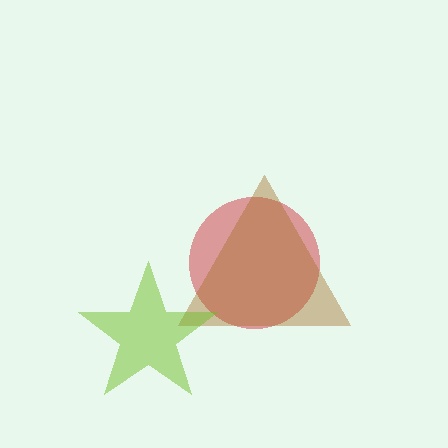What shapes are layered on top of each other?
The layered shapes are: a red circle, a brown triangle, a lime star.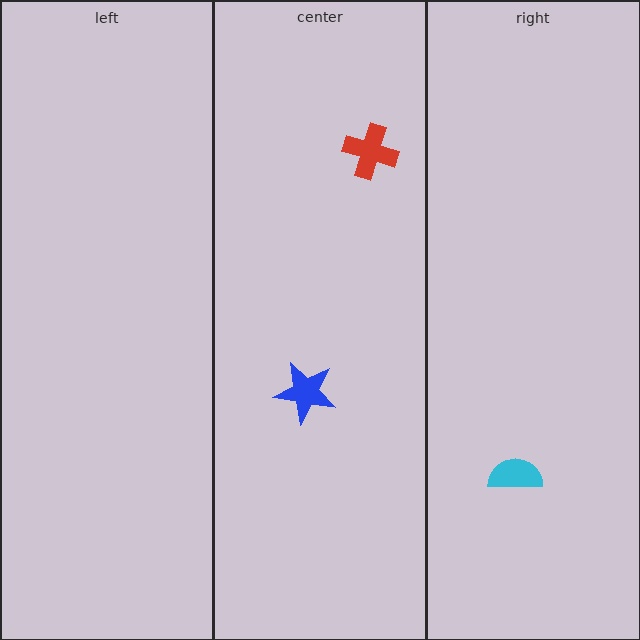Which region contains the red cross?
The center region.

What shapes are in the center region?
The red cross, the blue star.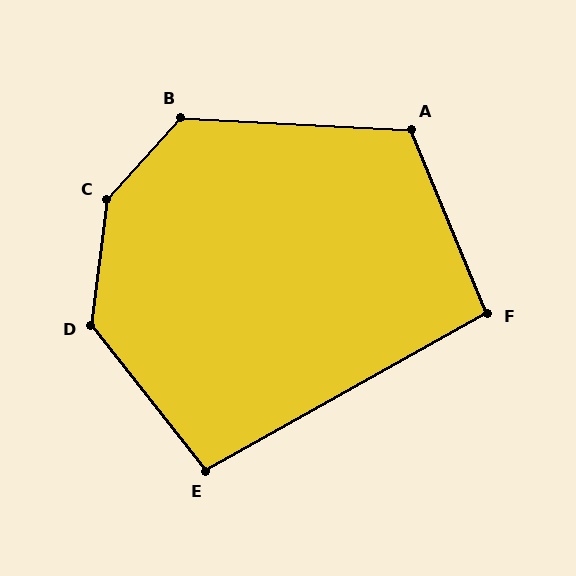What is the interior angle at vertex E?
Approximately 99 degrees (obtuse).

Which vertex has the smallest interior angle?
F, at approximately 97 degrees.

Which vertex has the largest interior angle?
C, at approximately 146 degrees.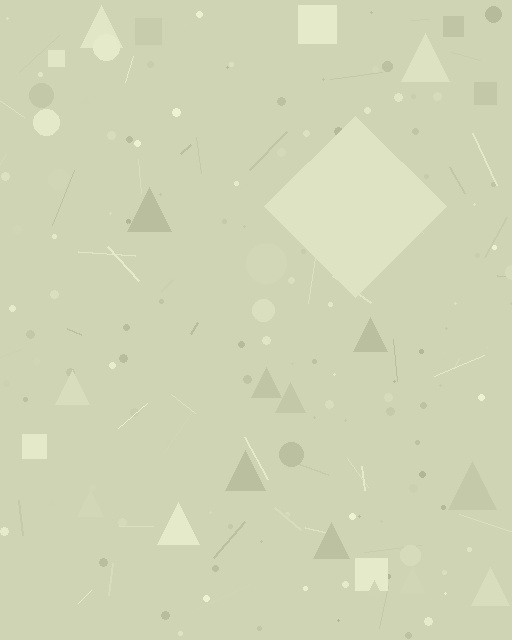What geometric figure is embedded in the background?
A diamond is embedded in the background.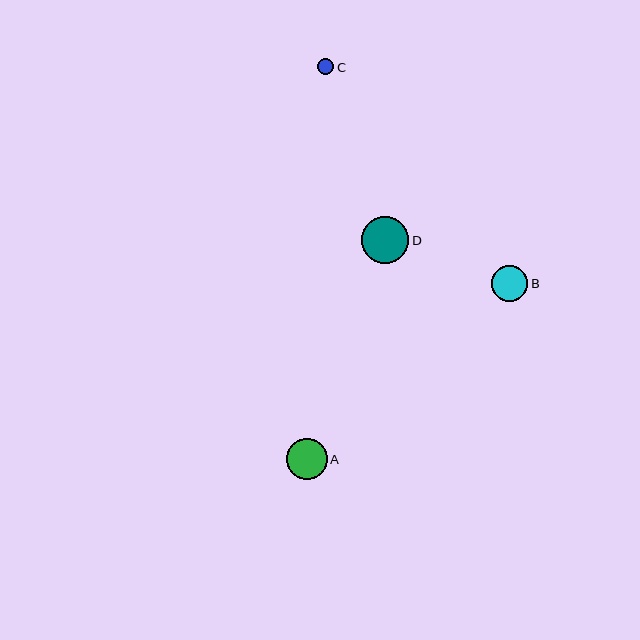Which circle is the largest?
Circle D is the largest with a size of approximately 47 pixels.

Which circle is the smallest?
Circle C is the smallest with a size of approximately 16 pixels.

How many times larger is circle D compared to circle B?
Circle D is approximately 1.3 times the size of circle B.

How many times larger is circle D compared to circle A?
Circle D is approximately 1.2 times the size of circle A.